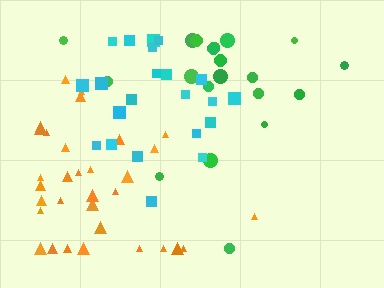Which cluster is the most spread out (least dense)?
Green.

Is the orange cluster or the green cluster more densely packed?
Orange.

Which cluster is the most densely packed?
Cyan.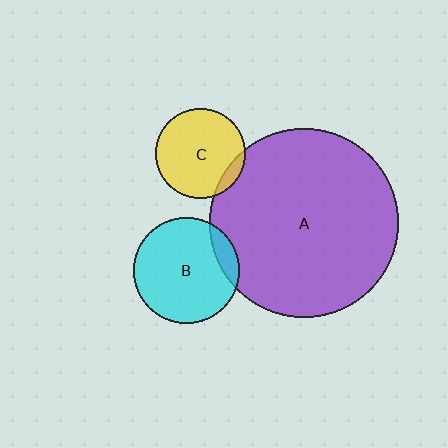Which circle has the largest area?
Circle A (purple).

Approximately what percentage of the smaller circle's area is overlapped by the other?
Approximately 10%.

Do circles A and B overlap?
Yes.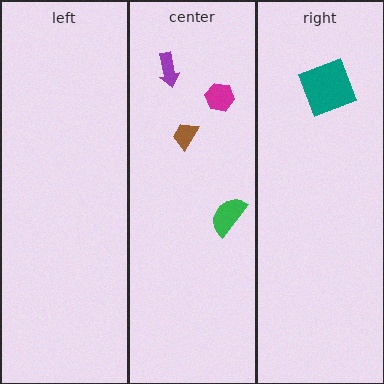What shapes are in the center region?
The green semicircle, the brown trapezoid, the purple arrow, the magenta hexagon.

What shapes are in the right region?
The teal square.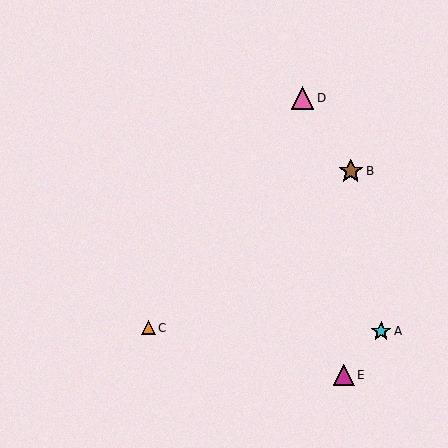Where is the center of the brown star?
The center of the brown star is at (351, 171).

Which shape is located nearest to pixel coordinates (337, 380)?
The magenta triangle (labeled E) at (344, 375) is nearest to that location.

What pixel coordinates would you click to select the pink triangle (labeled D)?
Click at (303, 98) to select the pink triangle D.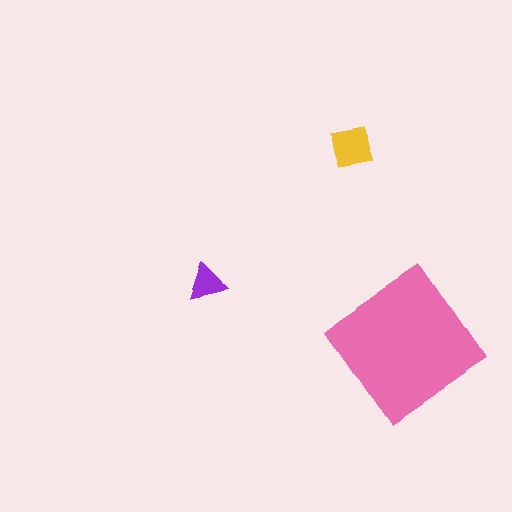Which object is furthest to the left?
The purple triangle is leftmost.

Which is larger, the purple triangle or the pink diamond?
The pink diamond.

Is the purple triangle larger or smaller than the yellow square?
Smaller.